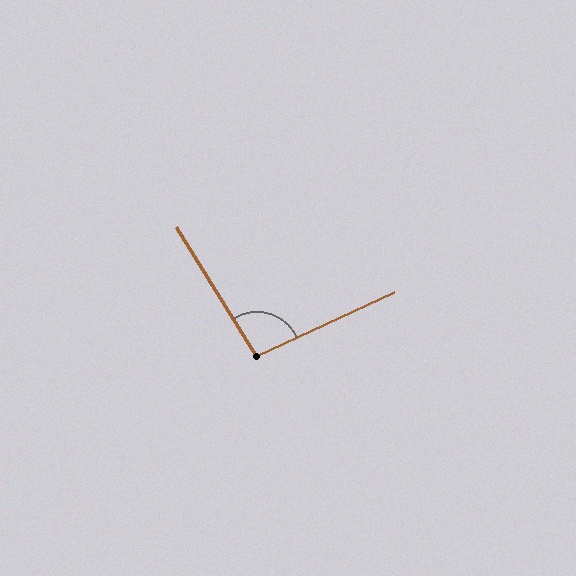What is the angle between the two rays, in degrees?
Approximately 97 degrees.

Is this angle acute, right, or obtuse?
It is obtuse.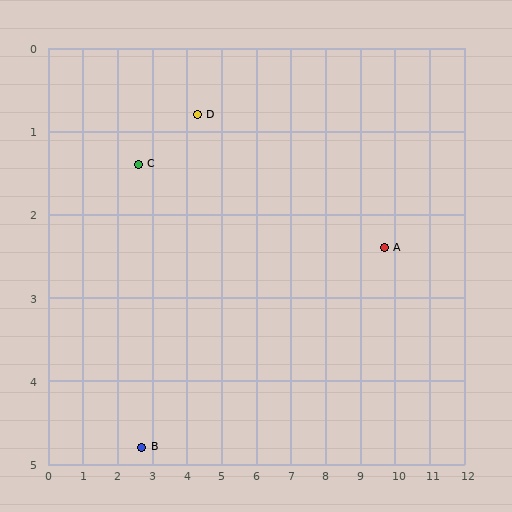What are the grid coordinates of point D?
Point D is at approximately (4.3, 0.8).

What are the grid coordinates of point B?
Point B is at approximately (2.7, 4.8).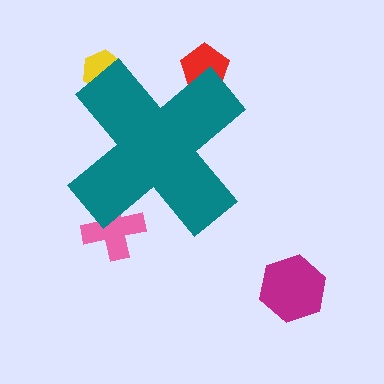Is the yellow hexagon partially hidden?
Yes, the yellow hexagon is partially hidden behind the teal cross.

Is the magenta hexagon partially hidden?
No, the magenta hexagon is fully visible.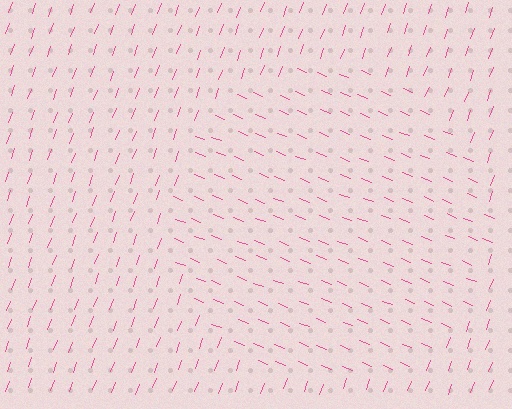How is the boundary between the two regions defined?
The boundary is defined purely by a change in line orientation (approximately 89 degrees difference). All lines are the same color and thickness.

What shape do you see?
I see a circle.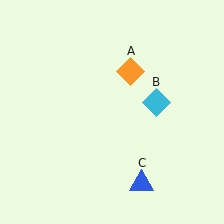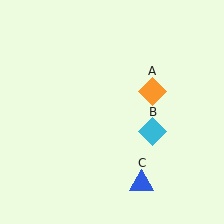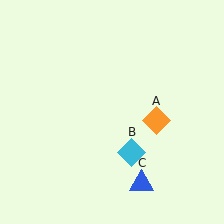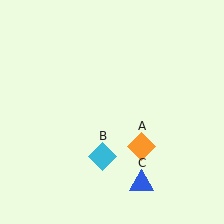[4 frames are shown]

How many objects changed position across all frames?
2 objects changed position: orange diamond (object A), cyan diamond (object B).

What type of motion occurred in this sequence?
The orange diamond (object A), cyan diamond (object B) rotated clockwise around the center of the scene.